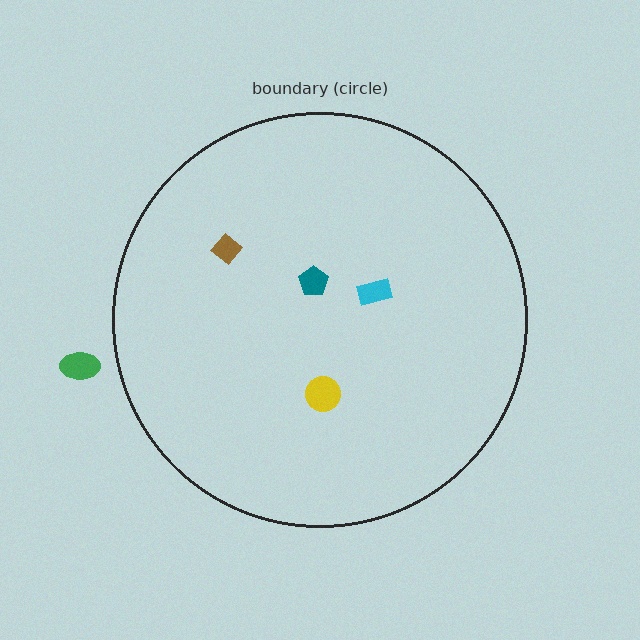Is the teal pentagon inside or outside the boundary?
Inside.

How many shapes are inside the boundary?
4 inside, 1 outside.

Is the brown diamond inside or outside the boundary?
Inside.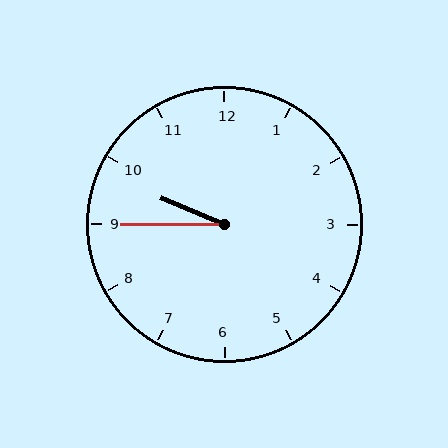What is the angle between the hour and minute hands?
Approximately 22 degrees.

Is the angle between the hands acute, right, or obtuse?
It is acute.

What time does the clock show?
9:45.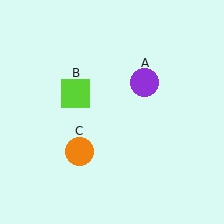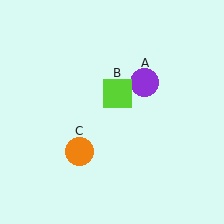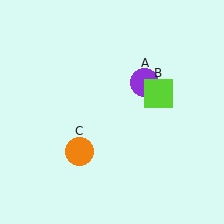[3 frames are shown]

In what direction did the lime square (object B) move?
The lime square (object B) moved right.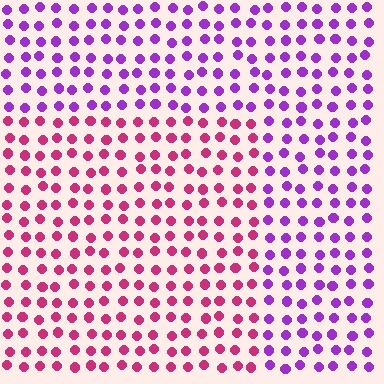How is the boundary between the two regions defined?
The boundary is defined purely by a slight shift in hue (about 48 degrees). Spacing, size, and orientation are identical on both sides.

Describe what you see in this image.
The image is filled with small purple elements in a uniform arrangement. A rectangle-shaped region is visible where the elements are tinted to a slightly different hue, forming a subtle color boundary.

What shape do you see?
I see a rectangle.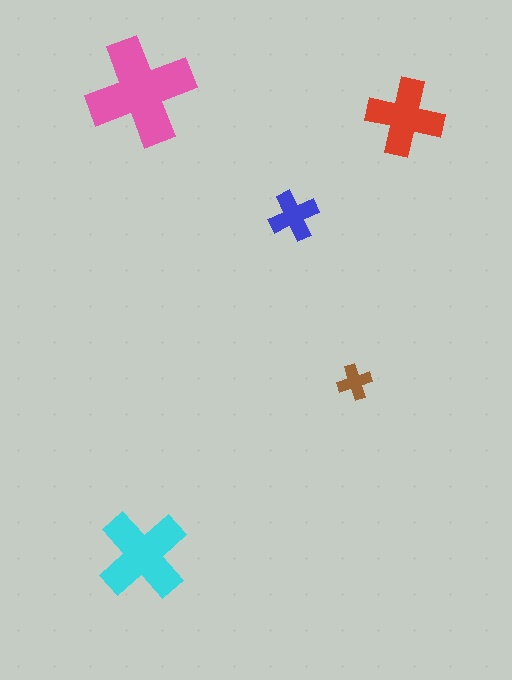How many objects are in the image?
There are 5 objects in the image.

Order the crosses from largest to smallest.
the pink one, the cyan one, the red one, the blue one, the brown one.